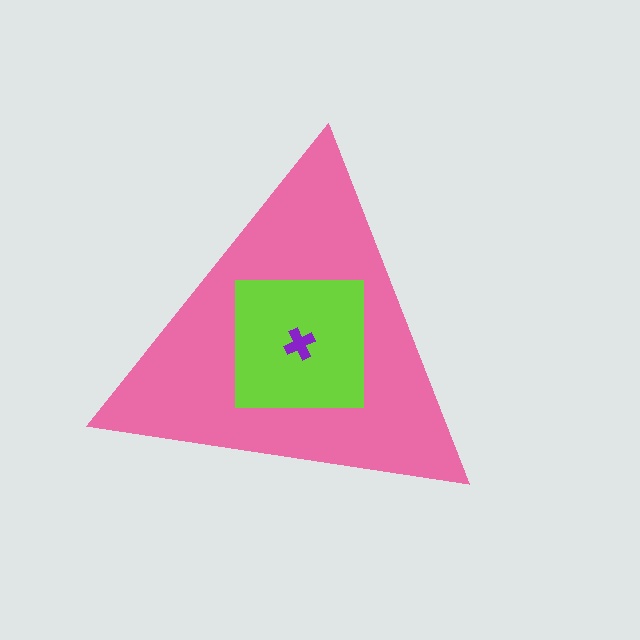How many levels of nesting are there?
3.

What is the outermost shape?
The pink triangle.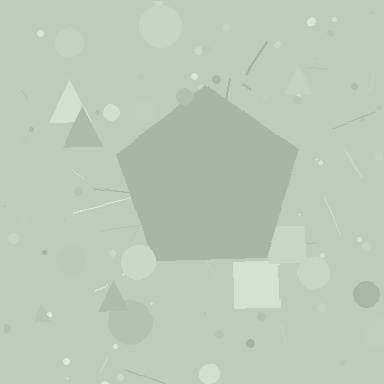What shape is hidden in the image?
A pentagon is hidden in the image.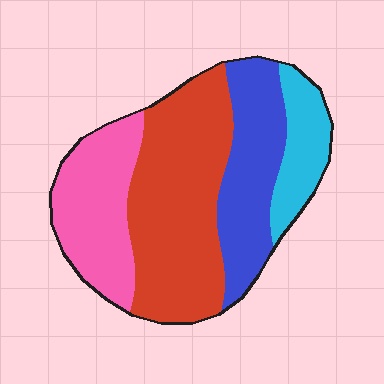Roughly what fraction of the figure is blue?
Blue covers 23% of the figure.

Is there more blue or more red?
Red.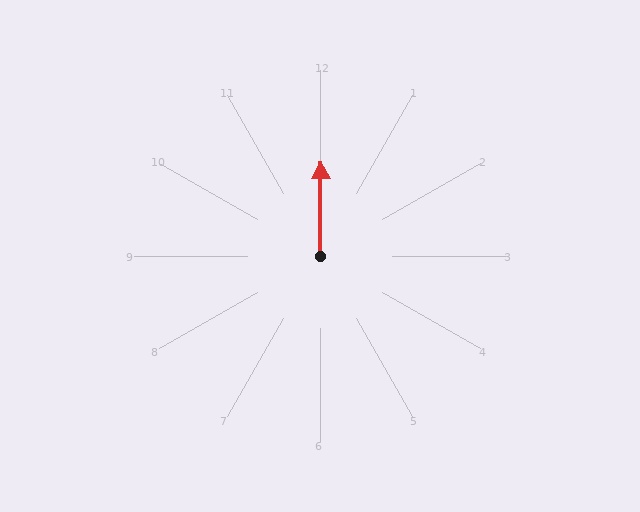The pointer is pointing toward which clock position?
Roughly 12 o'clock.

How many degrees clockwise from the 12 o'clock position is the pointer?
Approximately 1 degrees.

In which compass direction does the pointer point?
North.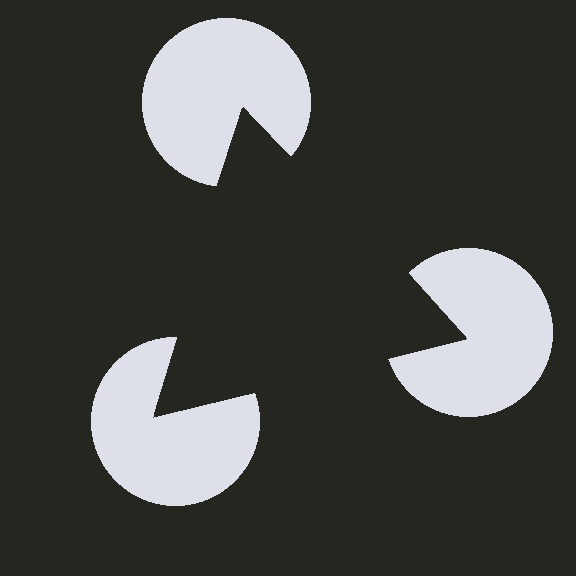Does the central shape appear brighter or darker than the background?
It typically appears slightly darker than the background, even though no actual brightness change is drawn.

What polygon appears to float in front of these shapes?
An illusory triangle — its edges are inferred from the aligned wedge cuts in the pac-man discs, not physically drawn.